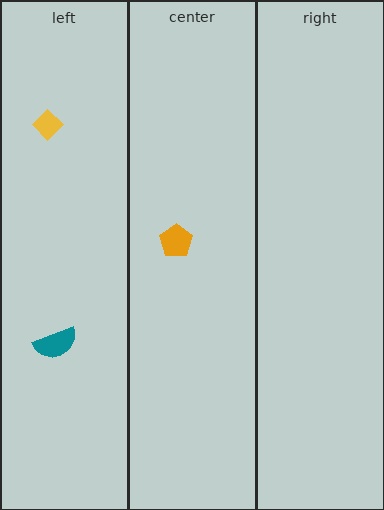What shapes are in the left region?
The yellow diamond, the teal semicircle.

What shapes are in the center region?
The orange pentagon.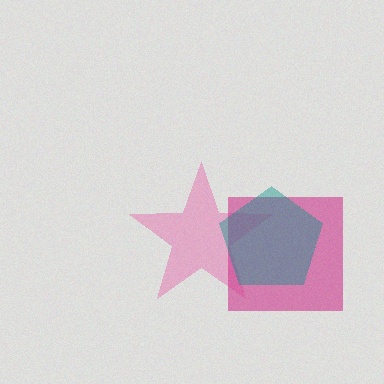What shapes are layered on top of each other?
The layered shapes are: a pink star, a magenta square, a teal pentagon.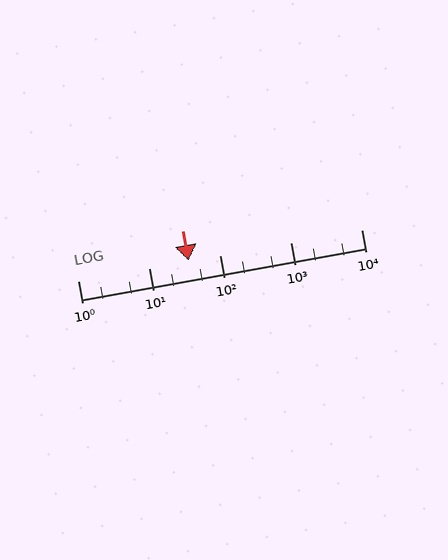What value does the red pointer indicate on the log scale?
The pointer indicates approximately 37.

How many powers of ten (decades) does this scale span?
The scale spans 4 decades, from 1 to 10000.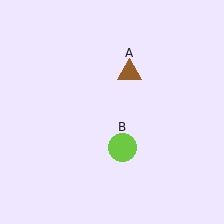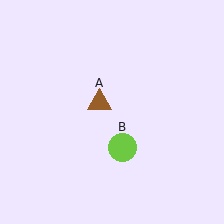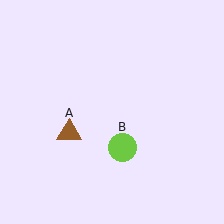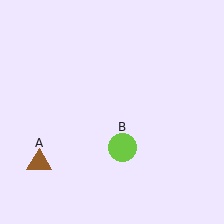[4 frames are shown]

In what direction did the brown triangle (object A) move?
The brown triangle (object A) moved down and to the left.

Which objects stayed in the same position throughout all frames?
Lime circle (object B) remained stationary.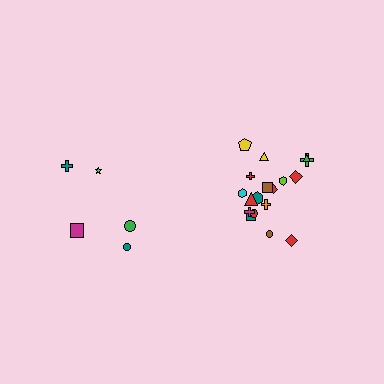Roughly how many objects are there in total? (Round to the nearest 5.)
Roughly 25 objects in total.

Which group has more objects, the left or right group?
The right group.